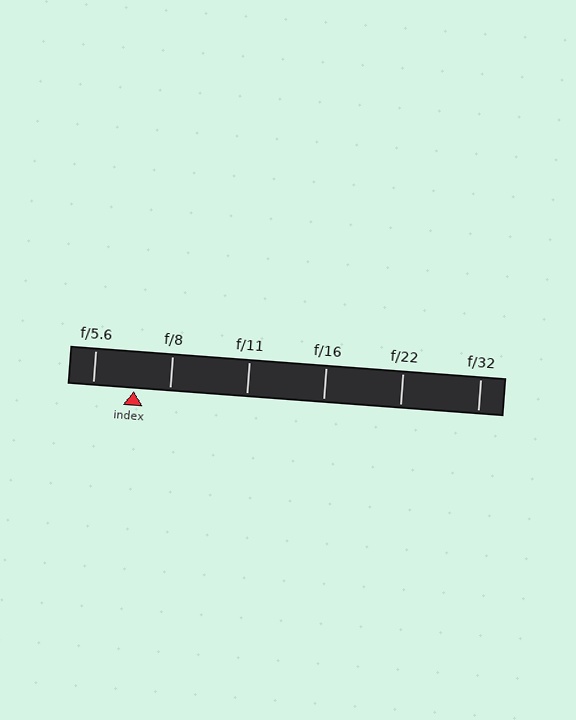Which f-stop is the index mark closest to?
The index mark is closest to f/8.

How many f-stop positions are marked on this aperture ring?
There are 6 f-stop positions marked.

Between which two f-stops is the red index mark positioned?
The index mark is between f/5.6 and f/8.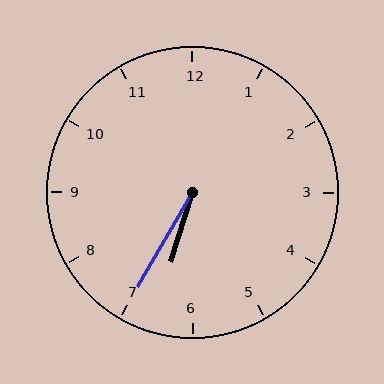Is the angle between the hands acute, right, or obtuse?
It is acute.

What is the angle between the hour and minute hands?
Approximately 12 degrees.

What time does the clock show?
6:35.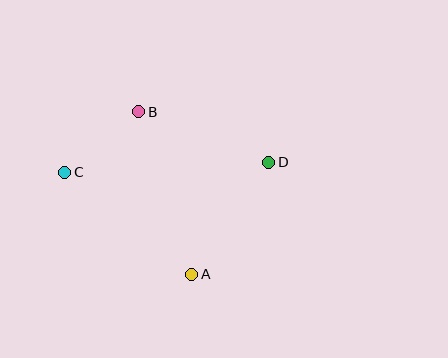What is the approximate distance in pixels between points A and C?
The distance between A and C is approximately 163 pixels.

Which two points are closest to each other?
Points B and C are closest to each other.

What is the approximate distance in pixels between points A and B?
The distance between A and B is approximately 171 pixels.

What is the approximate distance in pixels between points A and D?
The distance between A and D is approximately 136 pixels.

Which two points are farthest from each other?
Points C and D are farthest from each other.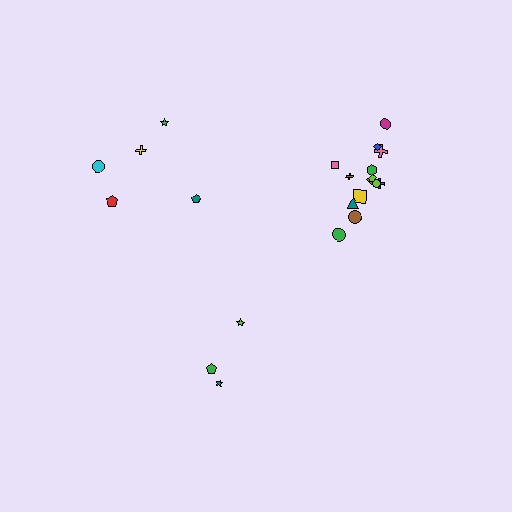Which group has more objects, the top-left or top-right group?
The top-right group.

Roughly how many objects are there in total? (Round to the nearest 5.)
Roughly 25 objects in total.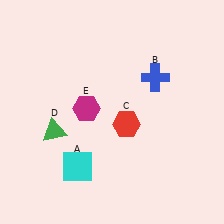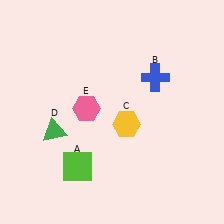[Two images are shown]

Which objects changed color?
A changed from cyan to lime. C changed from red to yellow. E changed from magenta to pink.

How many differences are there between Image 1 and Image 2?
There are 3 differences between the two images.